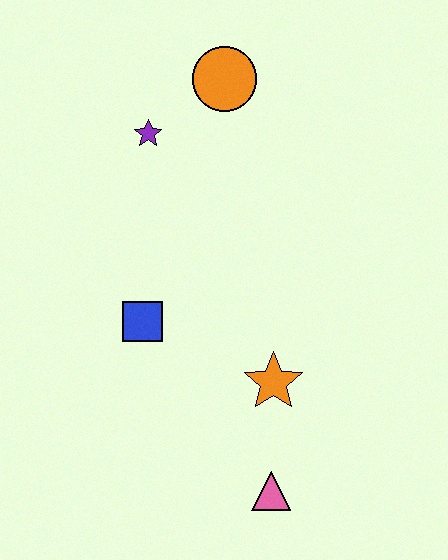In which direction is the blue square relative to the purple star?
The blue square is below the purple star.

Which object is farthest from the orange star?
The orange circle is farthest from the orange star.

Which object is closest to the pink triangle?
The orange star is closest to the pink triangle.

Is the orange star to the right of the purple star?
Yes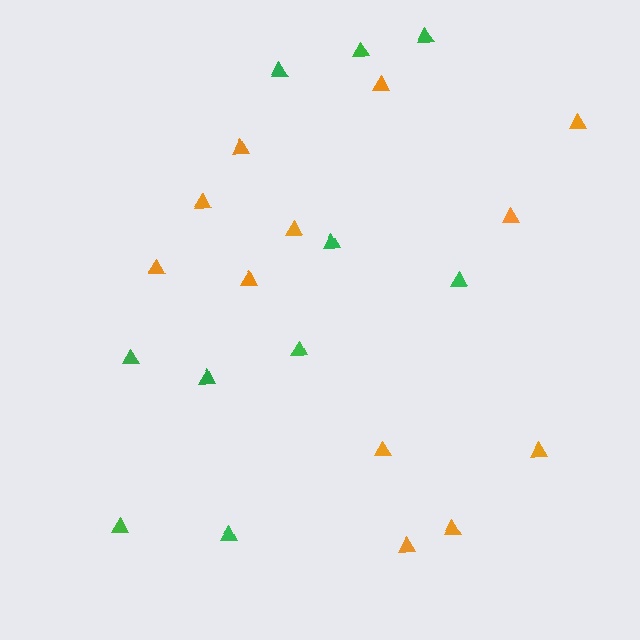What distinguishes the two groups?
There are 2 groups: one group of green triangles (10) and one group of orange triangles (12).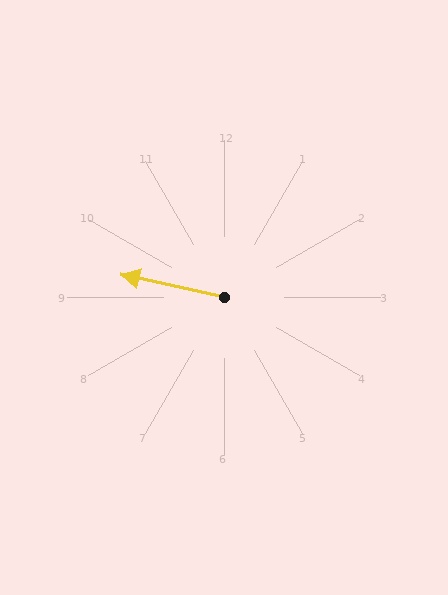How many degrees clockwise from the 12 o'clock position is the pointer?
Approximately 283 degrees.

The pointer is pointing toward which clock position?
Roughly 9 o'clock.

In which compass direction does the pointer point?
West.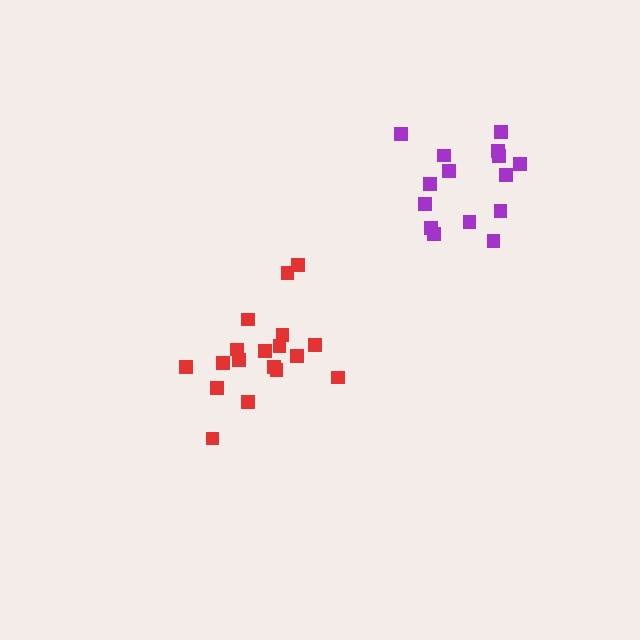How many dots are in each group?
Group 1: 18 dots, Group 2: 15 dots (33 total).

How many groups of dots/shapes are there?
There are 2 groups.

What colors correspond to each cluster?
The clusters are colored: red, purple.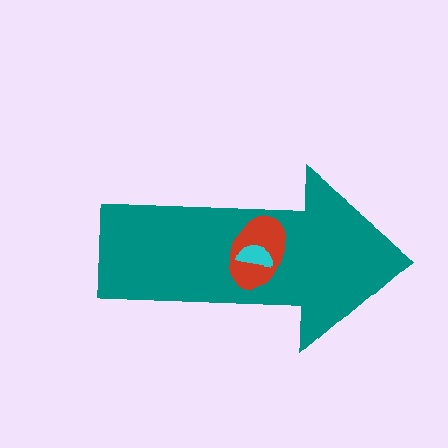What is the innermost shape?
The cyan semicircle.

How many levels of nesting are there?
3.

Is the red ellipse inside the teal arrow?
Yes.